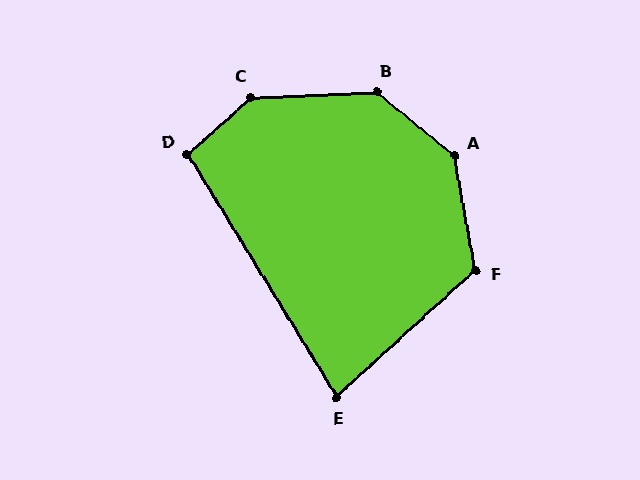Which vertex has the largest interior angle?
C, at approximately 141 degrees.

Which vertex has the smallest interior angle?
E, at approximately 79 degrees.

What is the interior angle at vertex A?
Approximately 140 degrees (obtuse).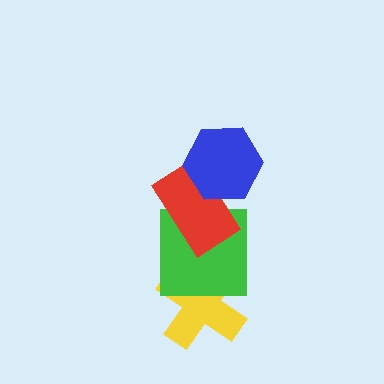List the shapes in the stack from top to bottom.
From top to bottom: the blue hexagon, the red rectangle, the green square, the yellow cross.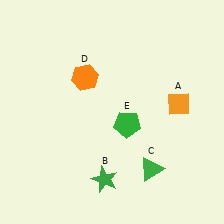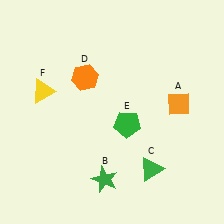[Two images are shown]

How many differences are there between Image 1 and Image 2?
There is 1 difference between the two images.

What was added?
A yellow triangle (F) was added in Image 2.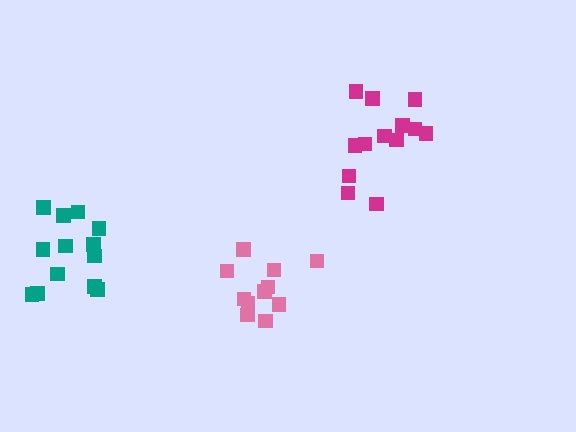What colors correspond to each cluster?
The clusters are colored: magenta, teal, pink.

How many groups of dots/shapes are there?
There are 3 groups.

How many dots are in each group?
Group 1: 13 dots, Group 2: 13 dots, Group 3: 11 dots (37 total).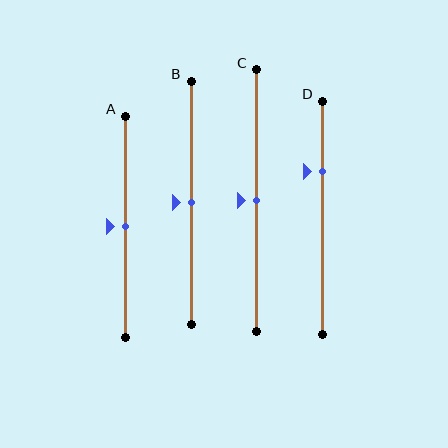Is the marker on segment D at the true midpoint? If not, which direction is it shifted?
No, the marker on segment D is shifted upward by about 20% of the segment length.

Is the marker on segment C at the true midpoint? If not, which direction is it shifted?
Yes, the marker on segment C is at the true midpoint.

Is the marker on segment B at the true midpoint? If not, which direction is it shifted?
Yes, the marker on segment B is at the true midpoint.